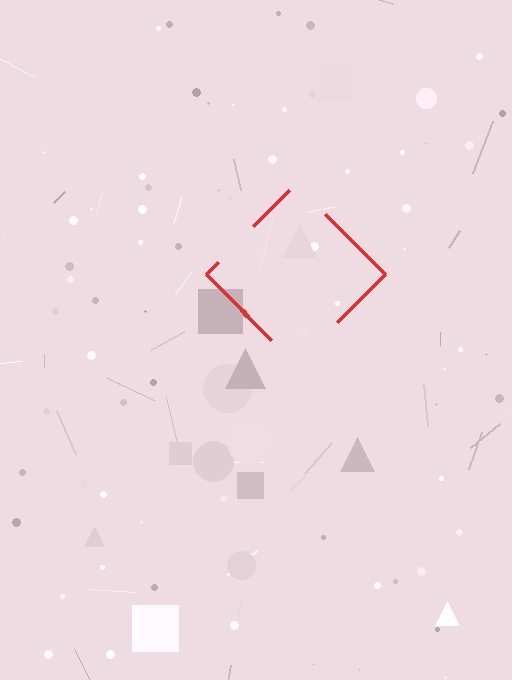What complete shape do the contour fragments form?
The contour fragments form a diamond.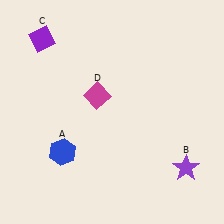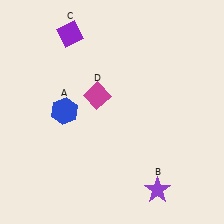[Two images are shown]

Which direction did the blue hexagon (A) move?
The blue hexagon (A) moved up.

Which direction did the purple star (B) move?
The purple star (B) moved left.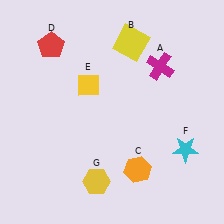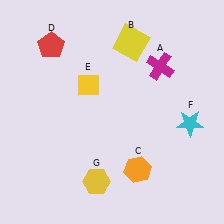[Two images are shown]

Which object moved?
The cyan star (F) moved up.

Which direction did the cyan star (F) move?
The cyan star (F) moved up.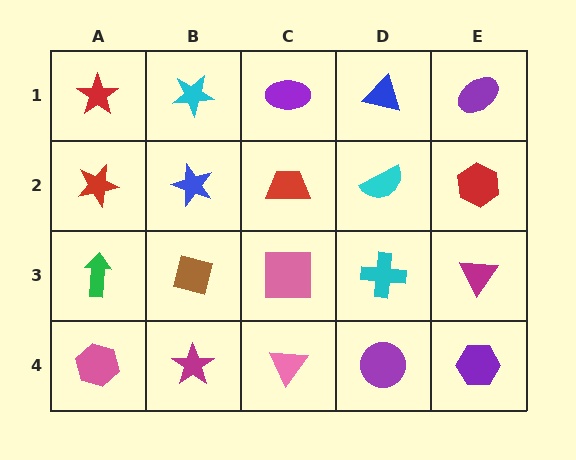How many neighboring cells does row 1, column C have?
3.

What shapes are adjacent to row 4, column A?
A green arrow (row 3, column A), a magenta star (row 4, column B).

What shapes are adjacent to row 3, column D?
A cyan semicircle (row 2, column D), a purple circle (row 4, column D), a pink square (row 3, column C), a magenta triangle (row 3, column E).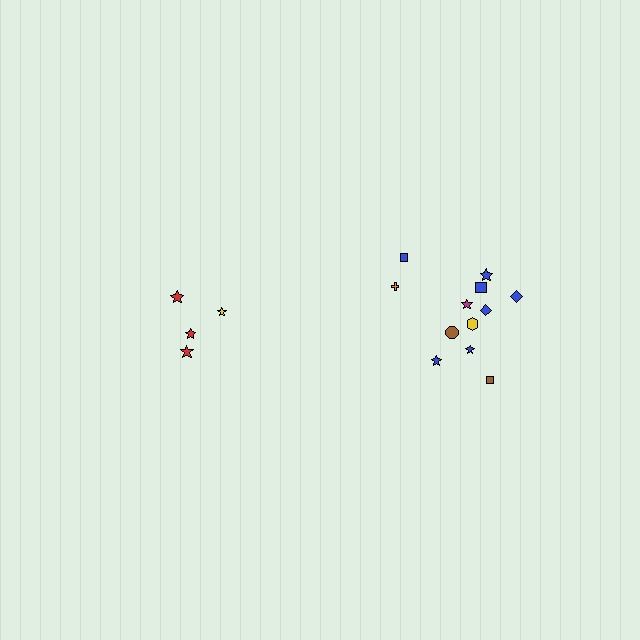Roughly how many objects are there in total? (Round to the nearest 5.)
Roughly 15 objects in total.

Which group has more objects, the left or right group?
The right group.